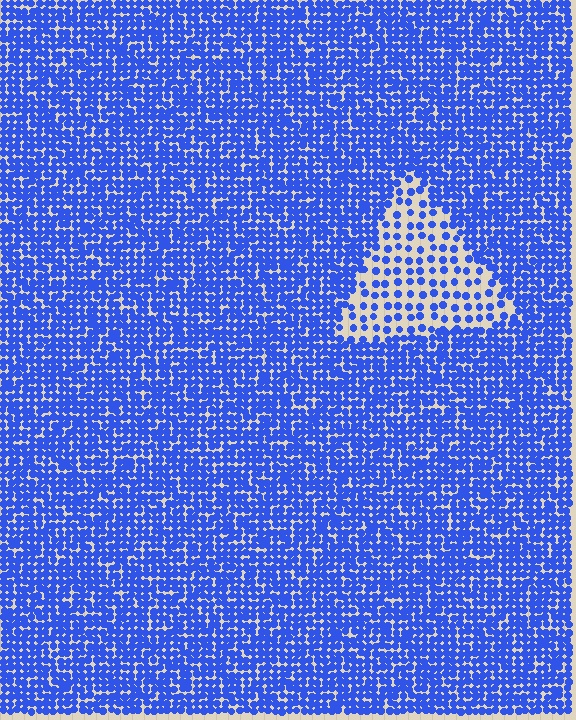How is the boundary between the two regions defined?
The boundary is defined by a change in element density (approximately 2.6x ratio). All elements are the same color, size, and shape.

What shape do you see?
I see a triangle.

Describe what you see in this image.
The image contains small blue elements arranged at two different densities. A triangle-shaped region is visible where the elements are less densely packed than the surrounding area.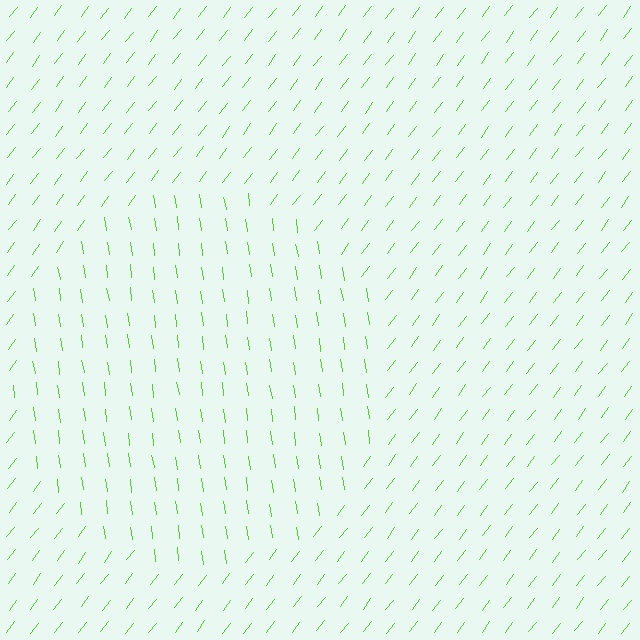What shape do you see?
I see a circle.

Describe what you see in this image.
The image is filled with small lime line segments. A circle region in the image has lines oriented differently from the surrounding lines, creating a visible texture boundary.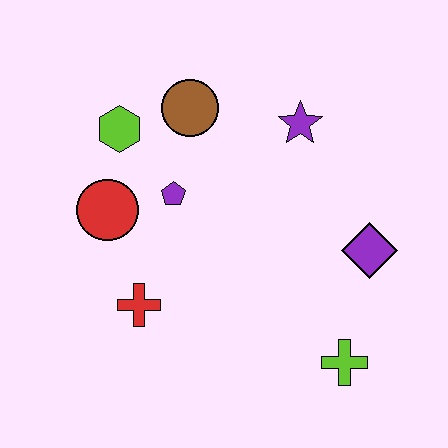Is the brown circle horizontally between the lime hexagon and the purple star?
Yes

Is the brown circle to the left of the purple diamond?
Yes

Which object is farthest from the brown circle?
The lime cross is farthest from the brown circle.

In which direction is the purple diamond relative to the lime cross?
The purple diamond is above the lime cross.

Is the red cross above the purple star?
No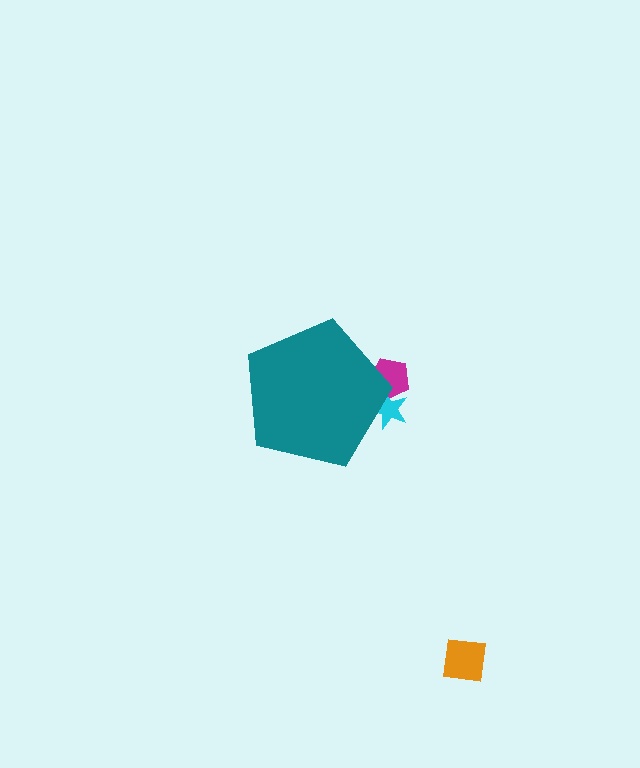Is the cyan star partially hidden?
Yes, the cyan star is partially hidden behind the teal pentagon.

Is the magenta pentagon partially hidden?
Yes, the magenta pentagon is partially hidden behind the teal pentagon.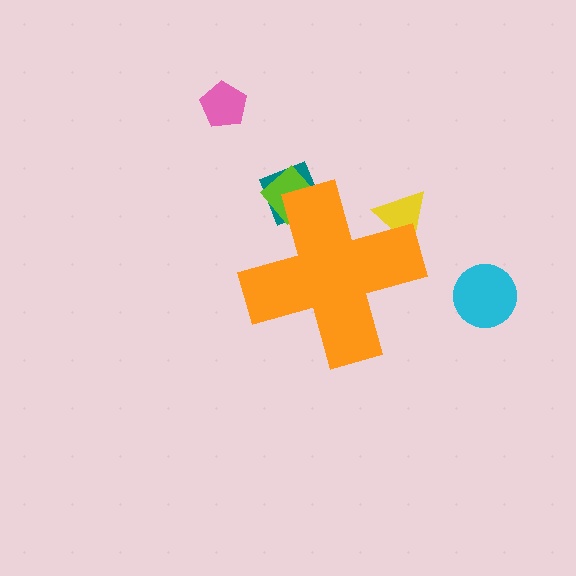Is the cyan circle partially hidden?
No, the cyan circle is fully visible.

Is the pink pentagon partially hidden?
No, the pink pentagon is fully visible.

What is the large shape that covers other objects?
An orange cross.